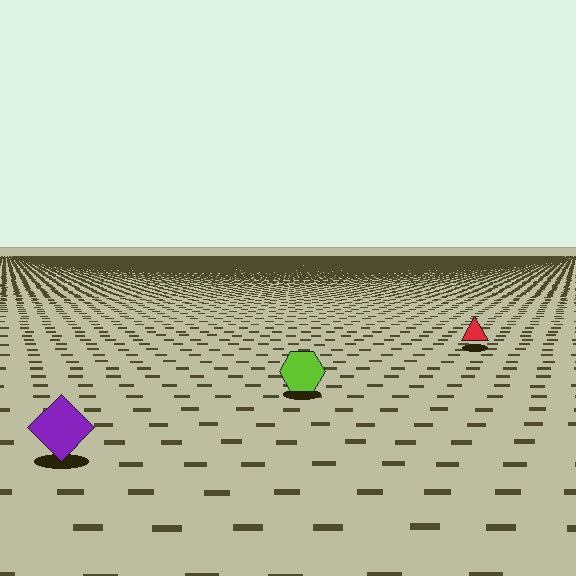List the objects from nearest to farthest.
From nearest to farthest: the purple diamond, the lime hexagon, the red triangle.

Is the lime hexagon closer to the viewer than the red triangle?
Yes. The lime hexagon is closer — you can tell from the texture gradient: the ground texture is coarser near it.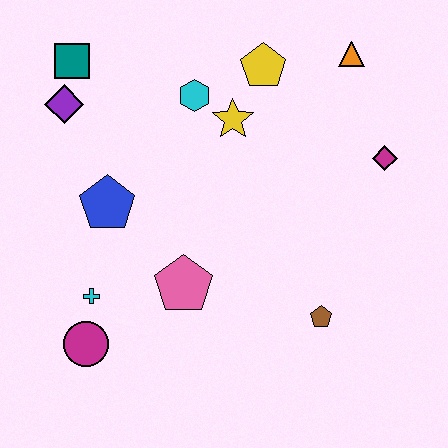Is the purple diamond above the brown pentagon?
Yes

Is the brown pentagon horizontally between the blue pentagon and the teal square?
No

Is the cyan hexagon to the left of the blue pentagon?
No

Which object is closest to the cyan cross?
The magenta circle is closest to the cyan cross.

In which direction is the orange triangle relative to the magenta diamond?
The orange triangle is above the magenta diamond.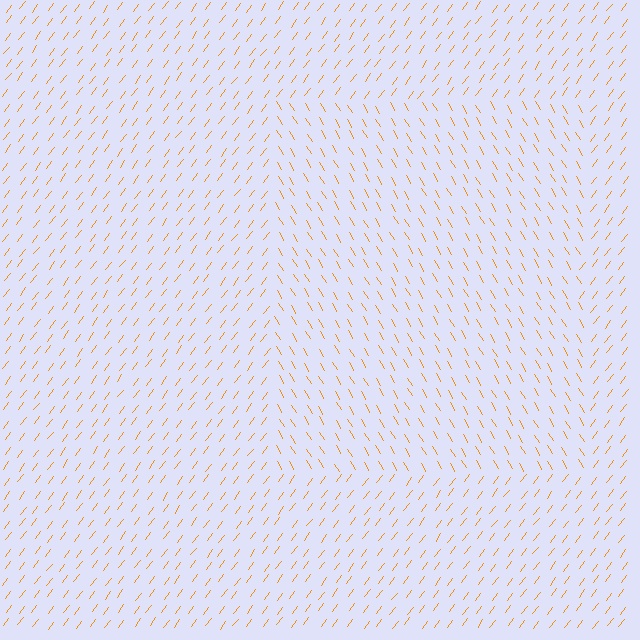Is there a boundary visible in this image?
Yes, there is a texture boundary formed by a change in line orientation.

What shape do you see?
I see a rectangle.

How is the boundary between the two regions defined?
The boundary is defined purely by a change in line orientation (approximately 67 degrees difference). All lines are the same color and thickness.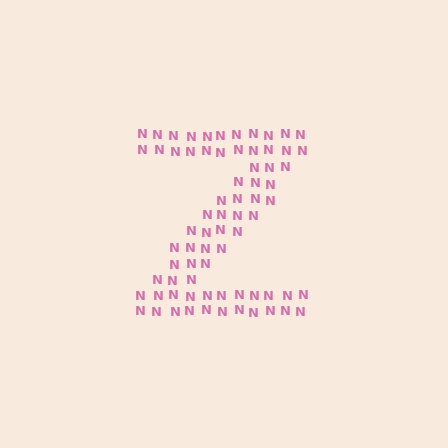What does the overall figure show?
The overall figure shows the letter Z.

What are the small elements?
The small elements are letter N's.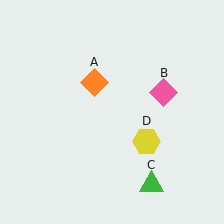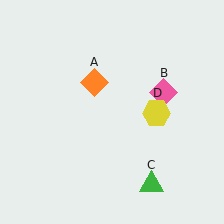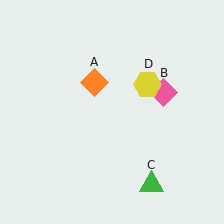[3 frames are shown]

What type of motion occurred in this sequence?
The yellow hexagon (object D) rotated counterclockwise around the center of the scene.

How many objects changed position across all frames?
1 object changed position: yellow hexagon (object D).